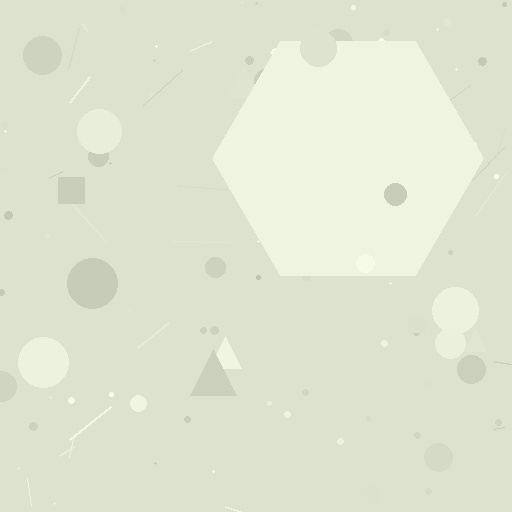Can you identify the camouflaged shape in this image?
The camouflaged shape is a hexagon.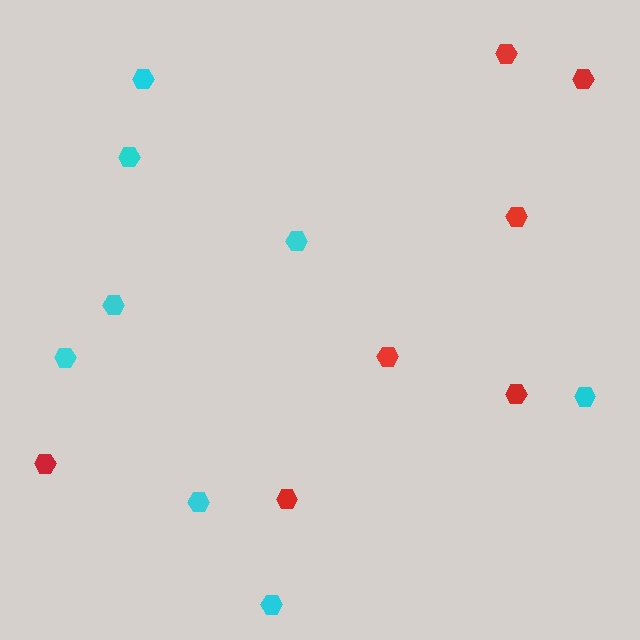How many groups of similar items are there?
There are 2 groups: one group of cyan hexagons (8) and one group of red hexagons (7).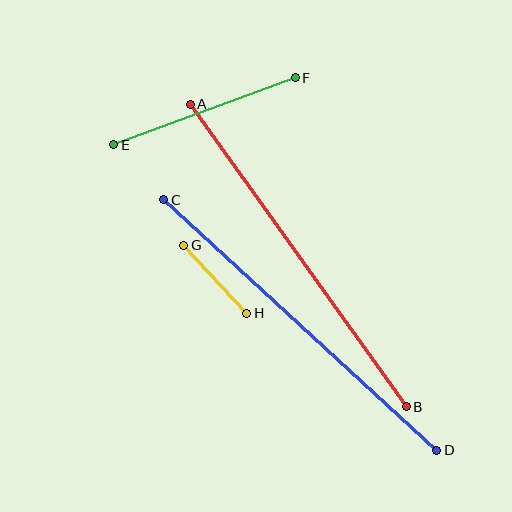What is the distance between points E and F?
The distance is approximately 194 pixels.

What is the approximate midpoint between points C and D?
The midpoint is at approximately (300, 325) pixels.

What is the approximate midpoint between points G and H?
The midpoint is at approximately (215, 279) pixels.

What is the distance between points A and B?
The distance is approximately 372 pixels.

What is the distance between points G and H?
The distance is approximately 93 pixels.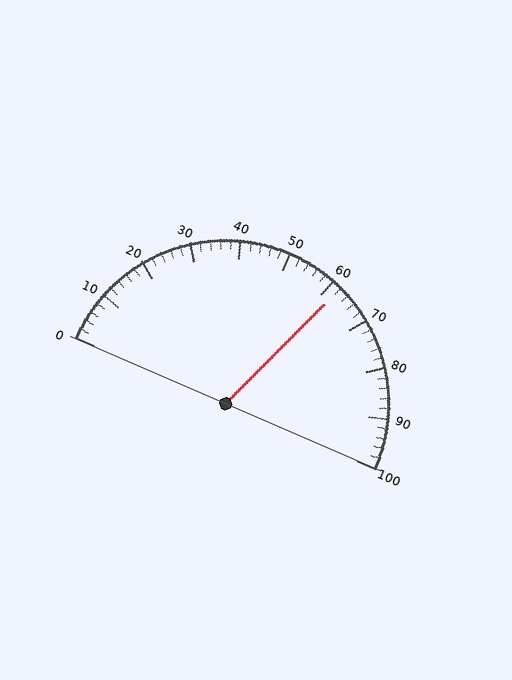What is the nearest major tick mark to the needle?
The nearest major tick mark is 60.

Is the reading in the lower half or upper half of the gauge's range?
The reading is in the upper half of the range (0 to 100).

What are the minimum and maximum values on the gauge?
The gauge ranges from 0 to 100.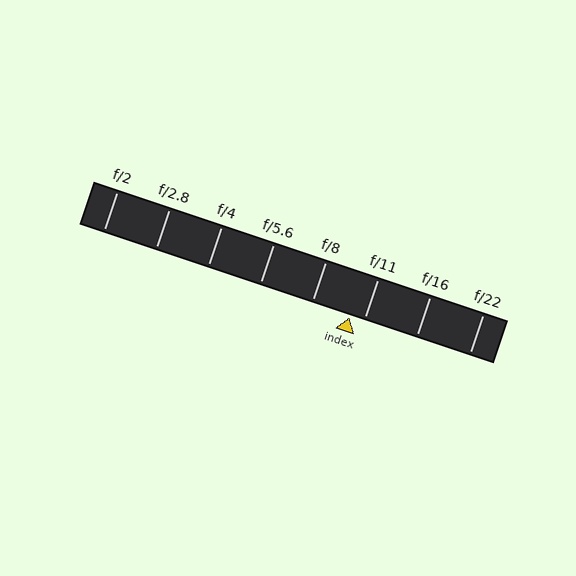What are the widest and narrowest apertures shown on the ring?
The widest aperture shown is f/2 and the narrowest is f/22.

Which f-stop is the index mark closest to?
The index mark is closest to f/11.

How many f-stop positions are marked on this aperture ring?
There are 8 f-stop positions marked.